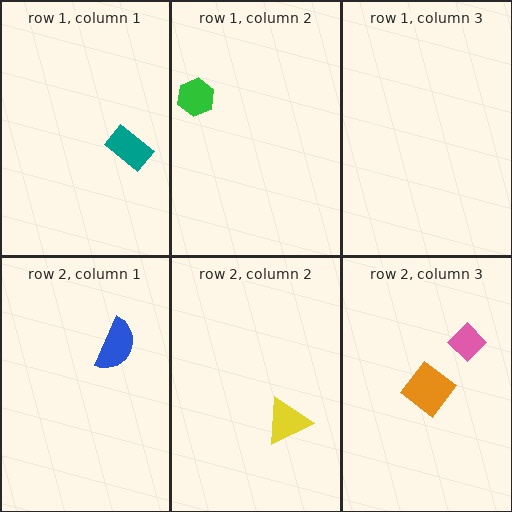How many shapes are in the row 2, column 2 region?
1.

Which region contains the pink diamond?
The row 2, column 3 region.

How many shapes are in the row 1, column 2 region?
1.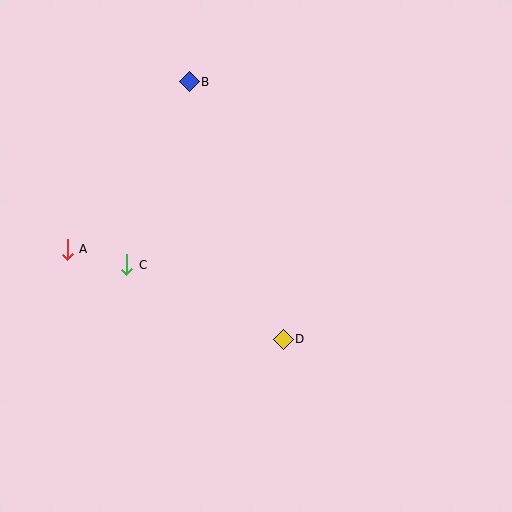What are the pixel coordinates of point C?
Point C is at (127, 265).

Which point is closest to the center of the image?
Point D at (283, 339) is closest to the center.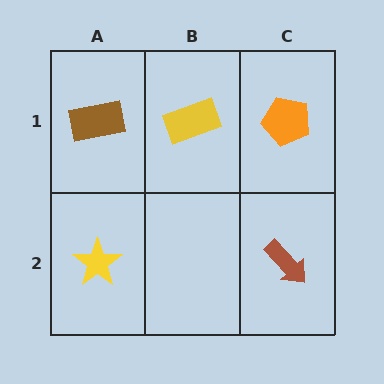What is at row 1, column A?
A brown rectangle.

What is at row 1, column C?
An orange pentagon.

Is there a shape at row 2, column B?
No, that cell is empty.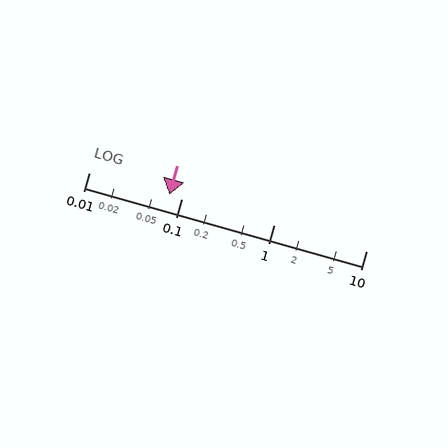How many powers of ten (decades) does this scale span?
The scale spans 3 decades, from 0.01 to 10.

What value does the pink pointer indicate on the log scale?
The pointer indicates approximately 0.074.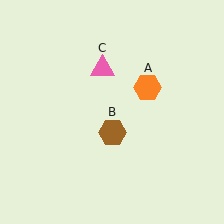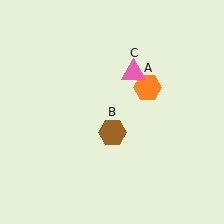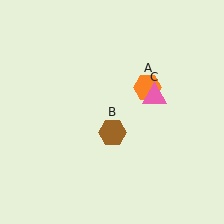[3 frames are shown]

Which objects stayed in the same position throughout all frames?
Orange hexagon (object A) and brown hexagon (object B) remained stationary.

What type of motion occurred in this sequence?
The pink triangle (object C) rotated clockwise around the center of the scene.